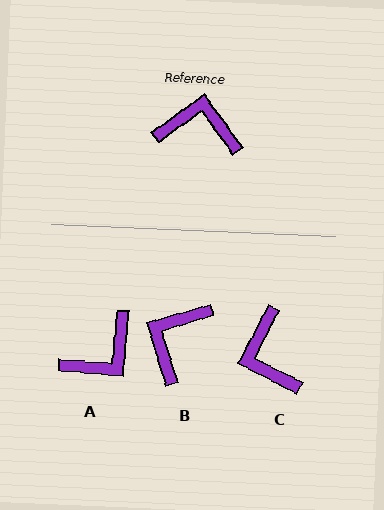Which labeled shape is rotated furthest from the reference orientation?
A, about 131 degrees away.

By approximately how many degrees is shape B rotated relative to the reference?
Approximately 71 degrees counter-clockwise.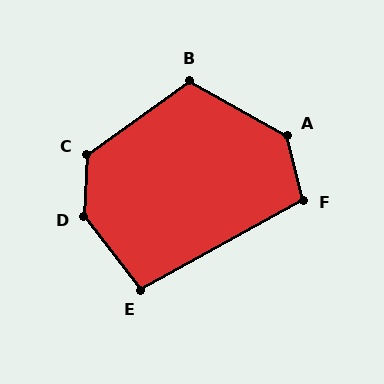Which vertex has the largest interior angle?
D, at approximately 139 degrees.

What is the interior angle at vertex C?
Approximately 129 degrees (obtuse).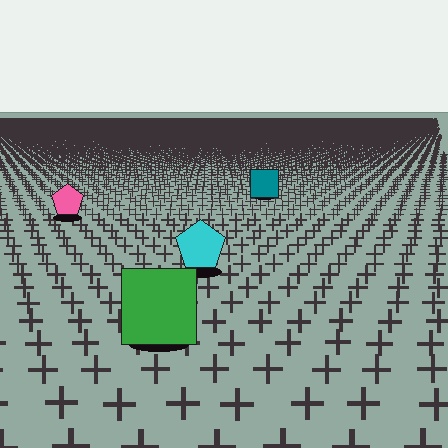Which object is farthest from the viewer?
The teal square is farthest from the viewer. It appears smaller and the ground texture around it is denser.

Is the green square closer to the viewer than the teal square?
Yes. The green square is closer — you can tell from the texture gradient: the ground texture is coarser near it.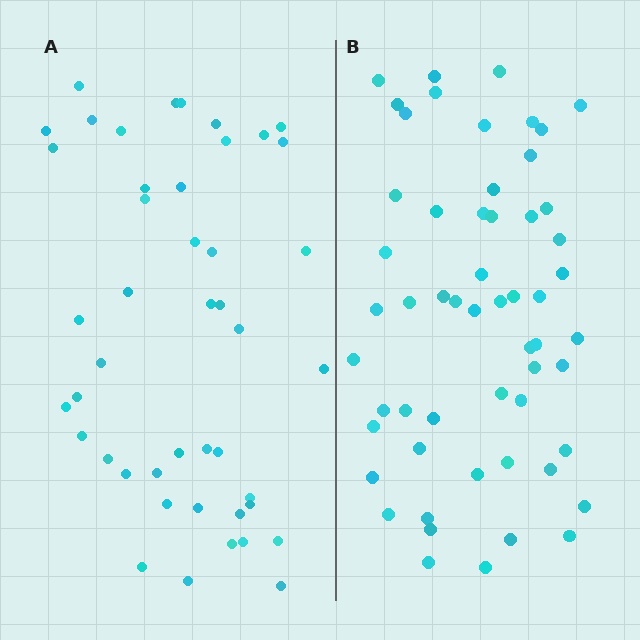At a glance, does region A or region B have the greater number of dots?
Region B (the right region) has more dots.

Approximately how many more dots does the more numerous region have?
Region B has roughly 12 or so more dots than region A.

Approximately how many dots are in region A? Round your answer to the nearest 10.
About 40 dots. (The exact count is 45, which rounds to 40.)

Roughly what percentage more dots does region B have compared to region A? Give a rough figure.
About 25% more.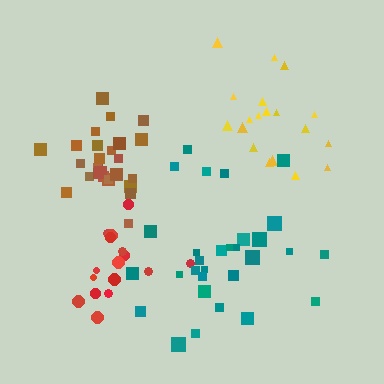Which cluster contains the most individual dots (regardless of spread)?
Teal (30).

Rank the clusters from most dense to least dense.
brown, red, teal, yellow.